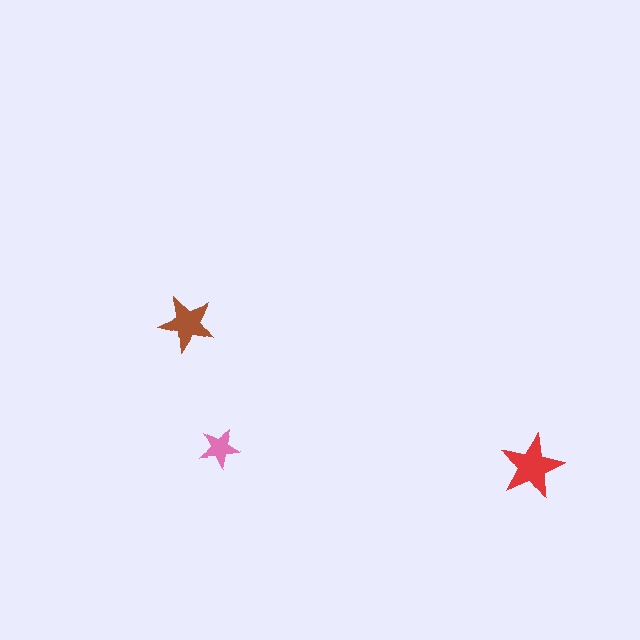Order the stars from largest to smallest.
the red one, the brown one, the pink one.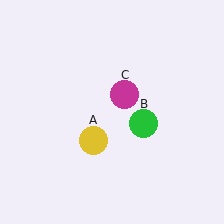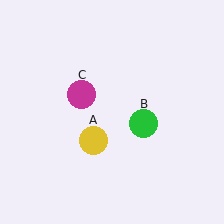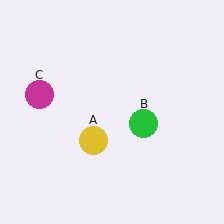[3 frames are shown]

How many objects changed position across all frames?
1 object changed position: magenta circle (object C).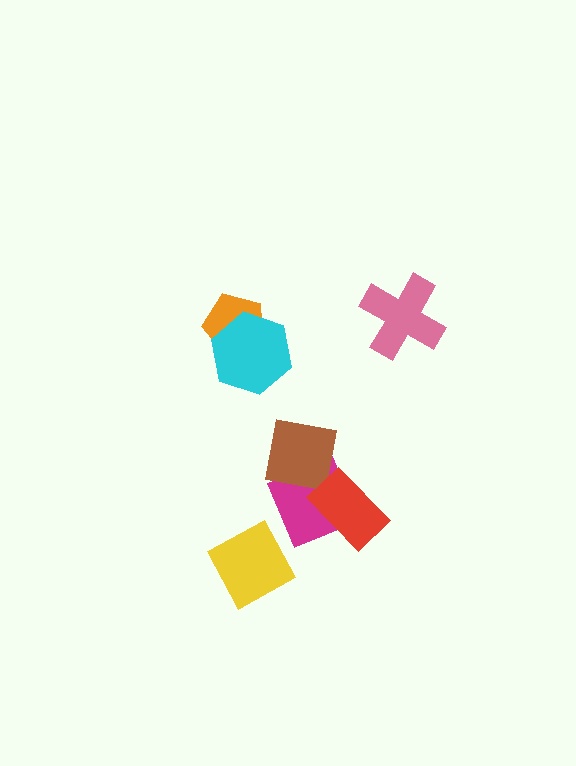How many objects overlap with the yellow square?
0 objects overlap with the yellow square.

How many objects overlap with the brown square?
2 objects overlap with the brown square.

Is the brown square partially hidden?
Yes, it is partially covered by another shape.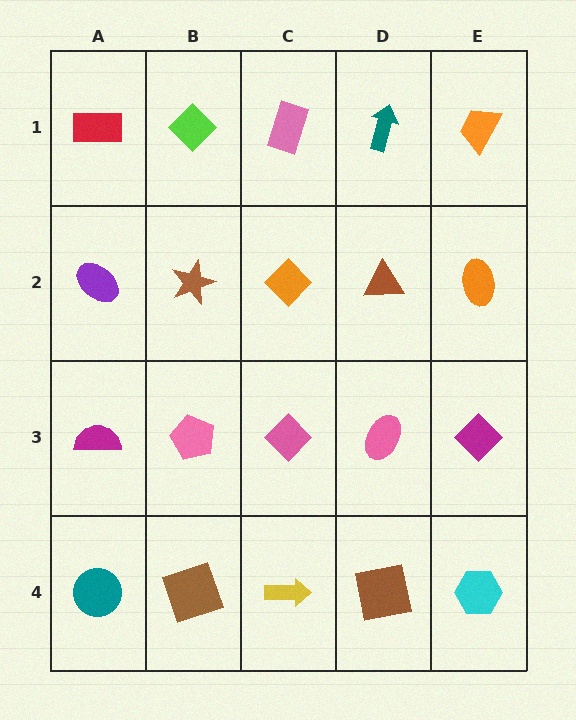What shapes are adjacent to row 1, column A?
A purple ellipse (row 2, column A), a lime diamond (row 1, column B).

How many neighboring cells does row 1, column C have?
3.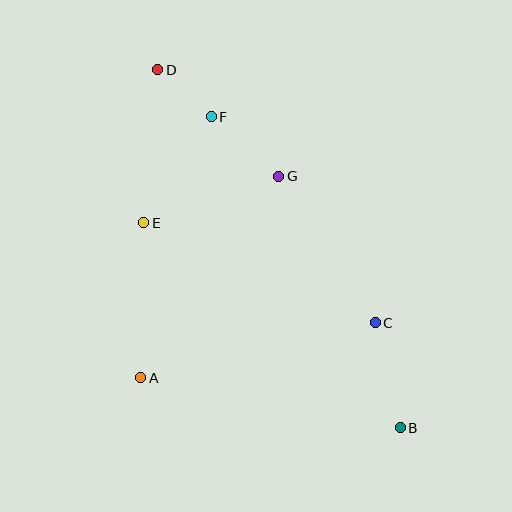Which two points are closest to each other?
Points D and F are closest to each other.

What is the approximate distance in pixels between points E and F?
The distance between E and F is approximately 126 pixels.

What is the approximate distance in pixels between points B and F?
The distance between B and F is approximately 364 pixels.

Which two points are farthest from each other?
Points B and D are farthest from each other.